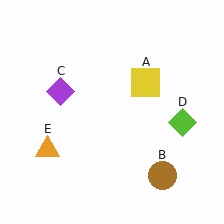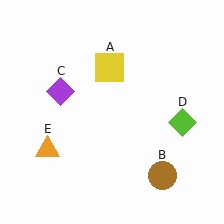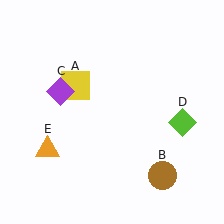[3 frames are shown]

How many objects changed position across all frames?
1 object changed position: yellow square (object A).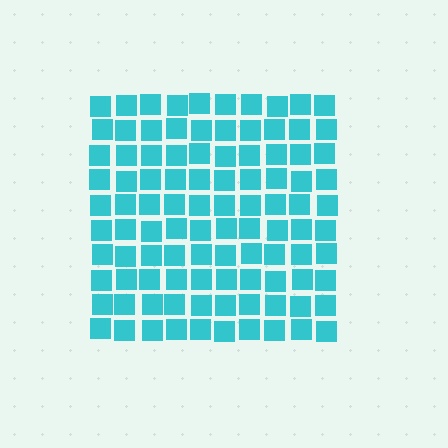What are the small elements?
The small elements are squares.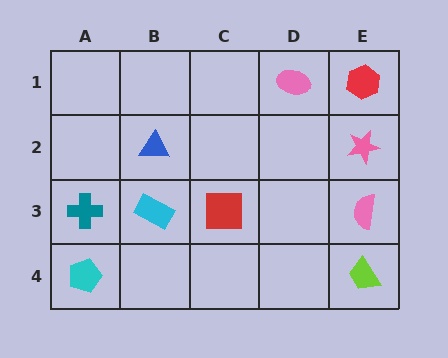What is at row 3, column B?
A cyan rectangle.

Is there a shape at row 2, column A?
No, that cell is empty.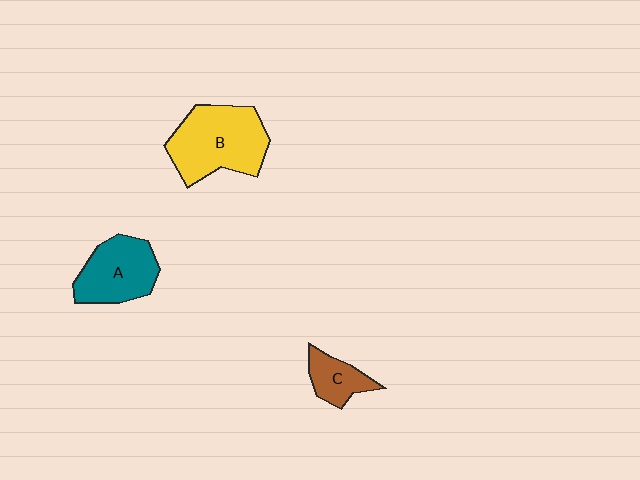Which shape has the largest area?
Shape B (yellow).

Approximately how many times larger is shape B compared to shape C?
Approximately 2.5 times.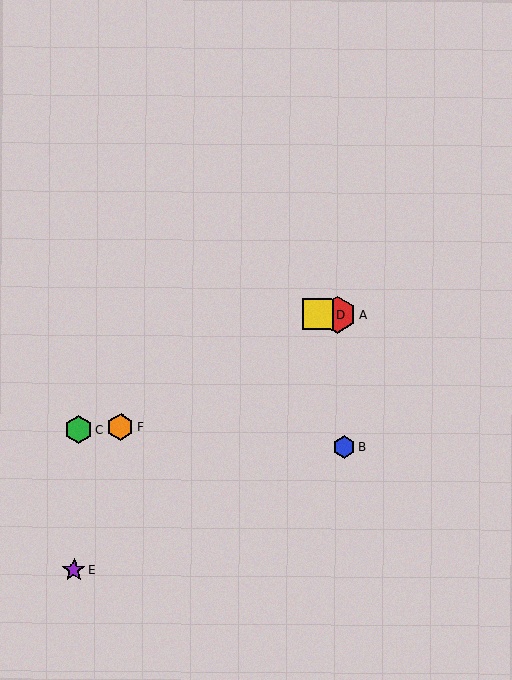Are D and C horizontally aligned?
No, D is at y≈314 and C is at y≈429.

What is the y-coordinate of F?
Object F is at y≈427.